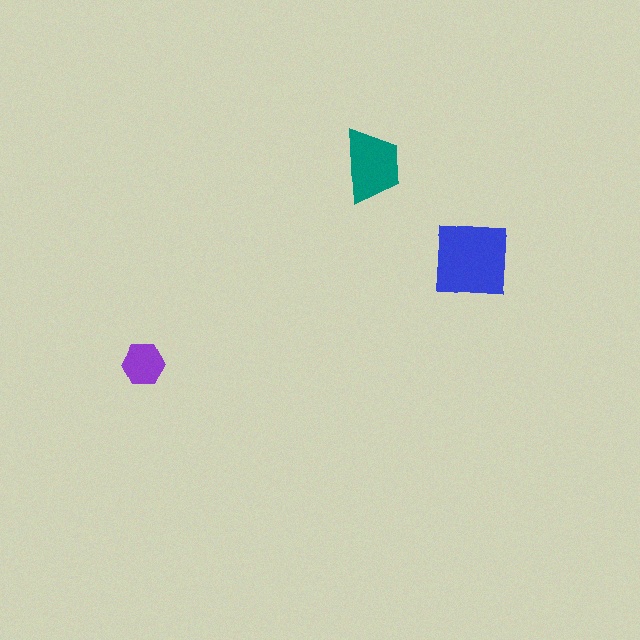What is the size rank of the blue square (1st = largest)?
1st.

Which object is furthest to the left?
The purple hexagon is leftmost.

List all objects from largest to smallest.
The blue square, the teal trapezoid, the purple hexagon.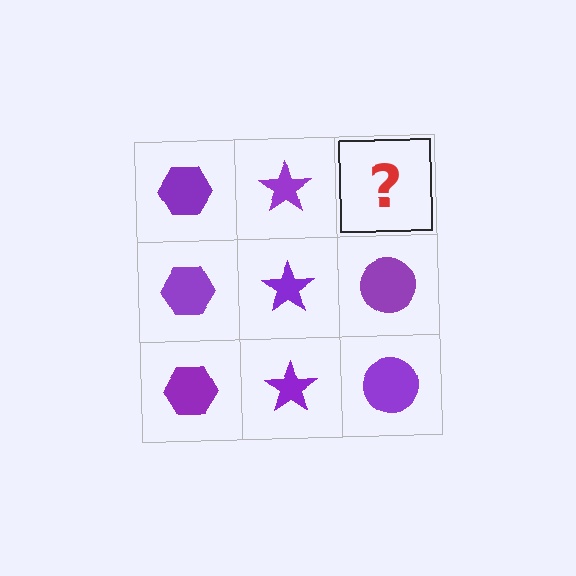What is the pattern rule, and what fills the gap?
The rule is that each column has a consistent shape. The gap should be filled with a purple circle.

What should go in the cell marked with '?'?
The missing cell should contain a purple circle.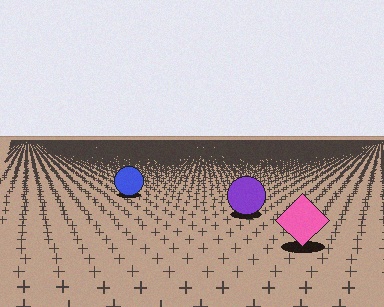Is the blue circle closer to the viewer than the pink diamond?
No. The pink diamond is closer — you can tell from the texture gradient: the ground texture is coarser near it.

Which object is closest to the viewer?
The pink diamond is closest. The texture marks near it are larger and more spread out.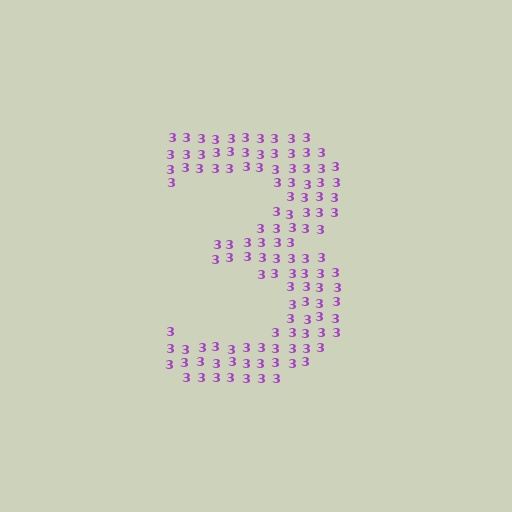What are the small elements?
The small elements are digit 3's.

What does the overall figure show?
The overall figure shows the digit 3.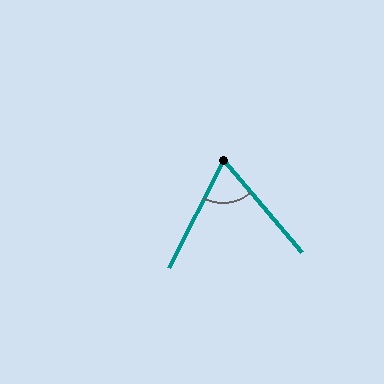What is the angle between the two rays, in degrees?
Approximately 67 degrees.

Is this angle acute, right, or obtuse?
It is acute.